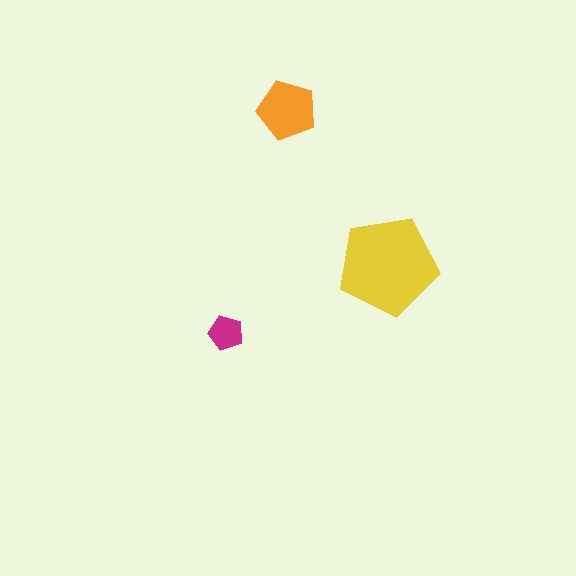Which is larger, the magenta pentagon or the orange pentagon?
The orange one.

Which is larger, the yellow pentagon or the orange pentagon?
The yellow one.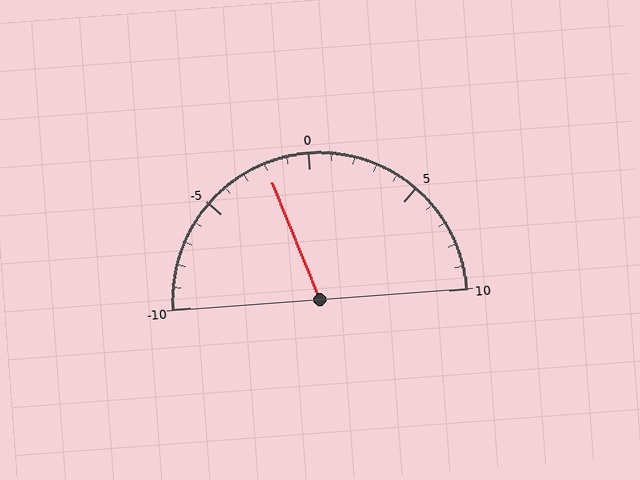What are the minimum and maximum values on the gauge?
The gauge ranges from -10 to 10.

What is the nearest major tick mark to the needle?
The nearest major tick mark is 0.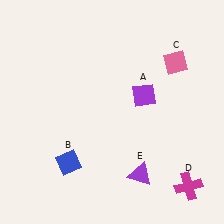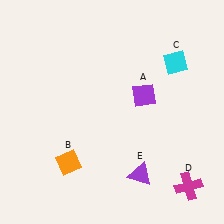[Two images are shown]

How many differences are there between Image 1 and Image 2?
There are 2 differences between the two images.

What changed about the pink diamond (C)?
In Image 1, C is pink. In Image 2, it changed to cyan.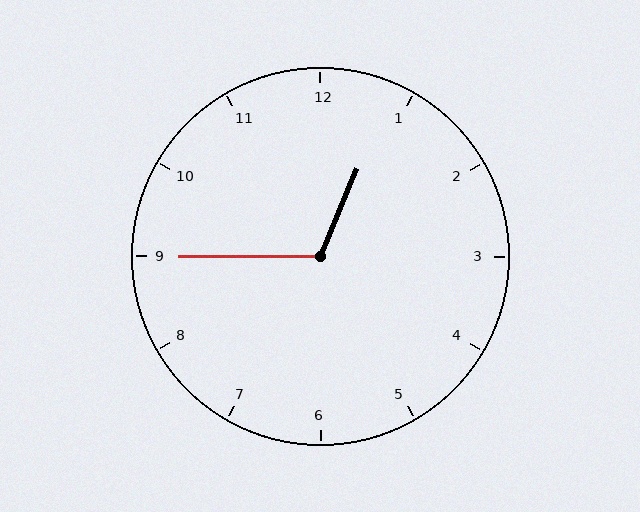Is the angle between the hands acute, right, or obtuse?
It is obtuse.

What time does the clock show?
12:45.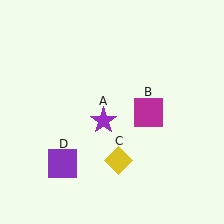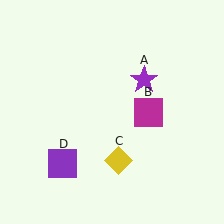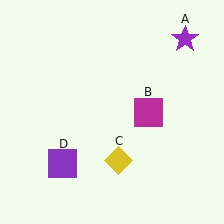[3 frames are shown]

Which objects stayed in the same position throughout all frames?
Magenta square (object B) and yellow diamond (object C) and purple square (object D) remained stationary.